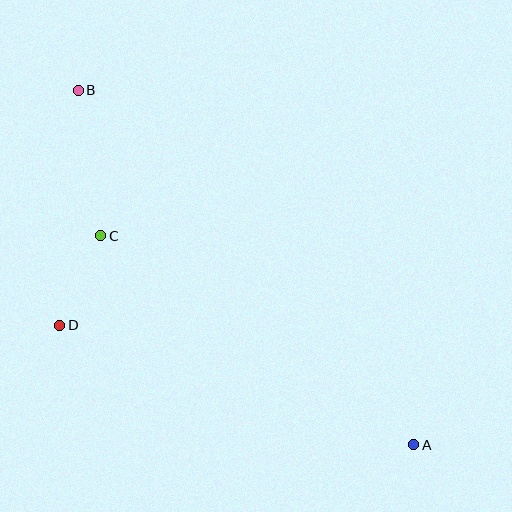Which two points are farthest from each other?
Points A and B are farthest from each other.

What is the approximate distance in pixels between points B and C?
The distance between B and C is approximately 147 pixels.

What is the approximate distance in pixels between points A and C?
The distance between A and C is approximately 377 pixels.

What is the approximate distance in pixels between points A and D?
The distance between A and D is approximately 374 pixels.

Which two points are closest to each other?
Points C and D are closest to each other.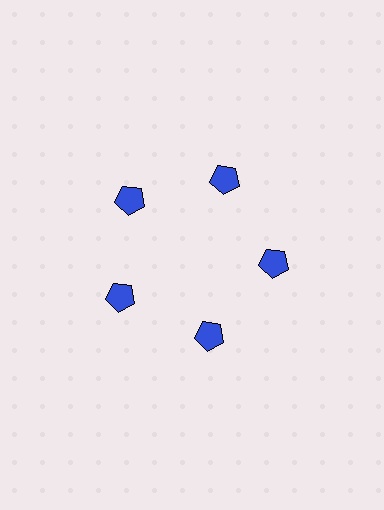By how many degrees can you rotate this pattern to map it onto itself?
The pattern maps onto itself every 72 degrees of rotation.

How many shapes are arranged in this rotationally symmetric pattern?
There are 5 shapes, arranged in 5 groups of 1.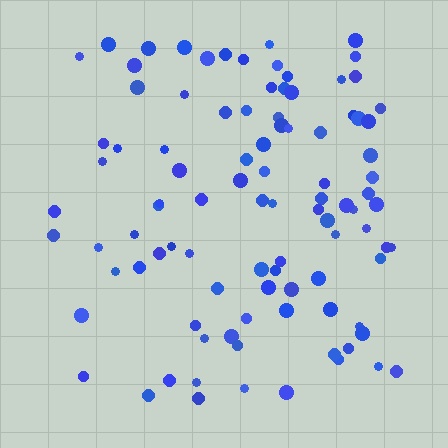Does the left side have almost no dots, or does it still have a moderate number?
Still a moderate number, just noticeably fewer than the right.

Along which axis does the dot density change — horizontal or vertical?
Horizontal.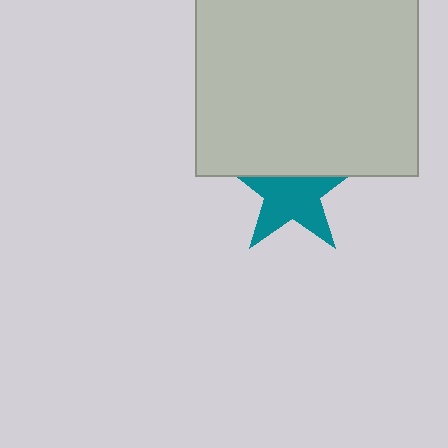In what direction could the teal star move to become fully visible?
The teal star could move down. That would shift it out from behind the light gray rectangle entirely.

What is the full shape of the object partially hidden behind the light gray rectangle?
The partially hidden object is a teal star.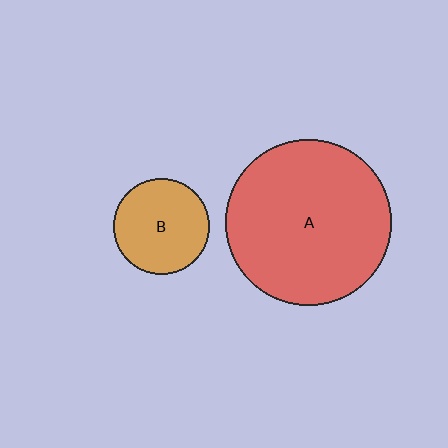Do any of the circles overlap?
No, none of the circles overlap.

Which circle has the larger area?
Circle A (red).